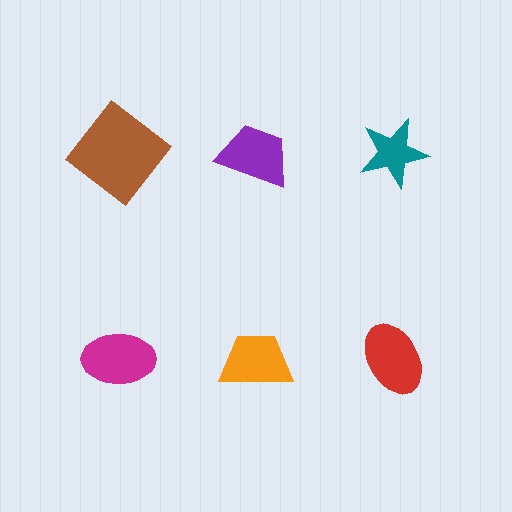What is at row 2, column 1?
A magenta ellipse.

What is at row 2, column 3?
A red ellipse.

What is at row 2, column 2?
An orange trapezoid.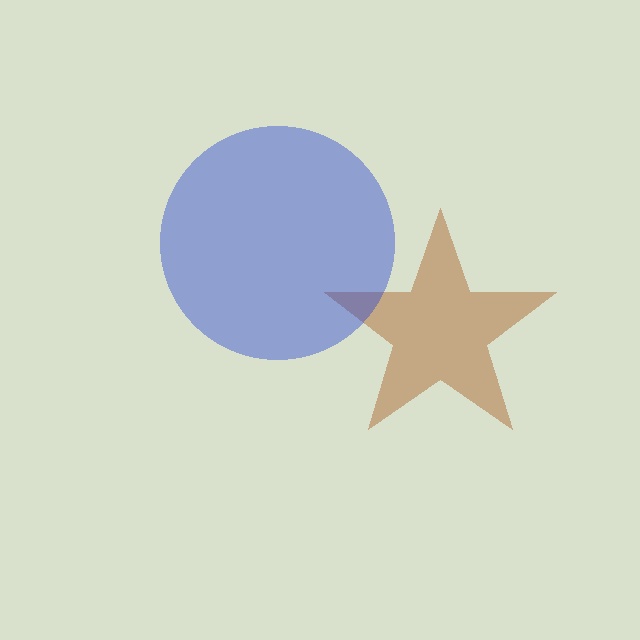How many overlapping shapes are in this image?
There are 2 overlapping shapes in the image.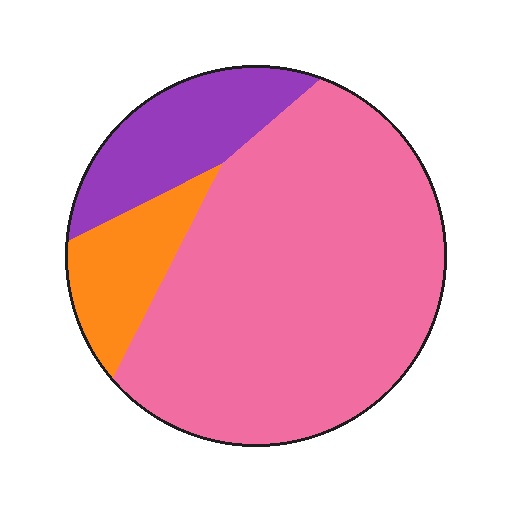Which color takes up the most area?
Pink, at roughly 70%.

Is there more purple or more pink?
Pink.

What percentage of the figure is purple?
Purple covers 17% of the figure.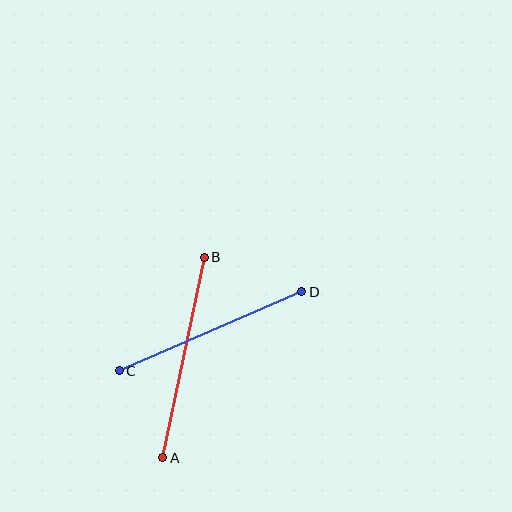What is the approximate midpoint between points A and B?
The midpoint is at approximately (183, 358) pixels.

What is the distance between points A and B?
The distance is approximately 205 pixels.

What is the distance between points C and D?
The distance is approximately 199 pixels.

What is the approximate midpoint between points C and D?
The midpoint is at approximately (210, 331) pixels.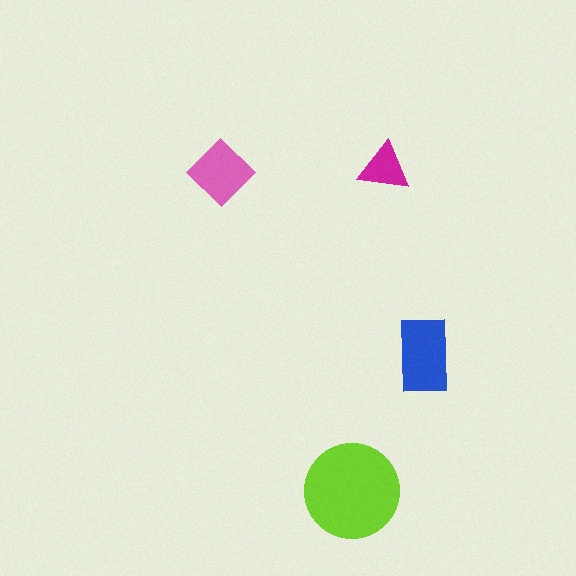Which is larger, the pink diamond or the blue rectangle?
The blue rectangle.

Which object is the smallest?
The magenta triangle.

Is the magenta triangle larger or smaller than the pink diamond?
Smaller.